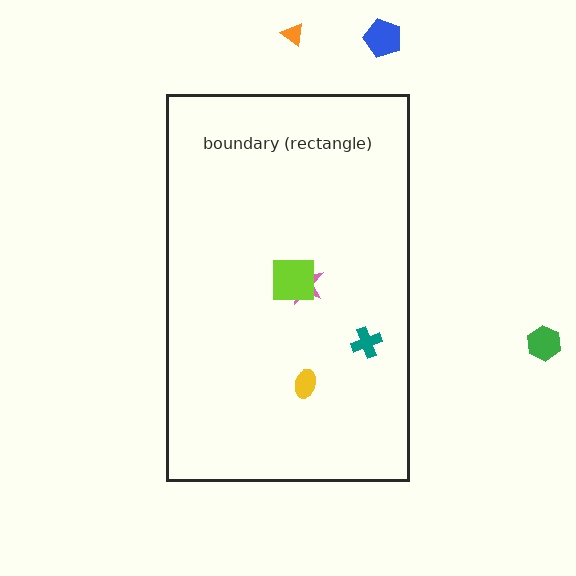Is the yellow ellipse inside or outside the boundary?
Inside.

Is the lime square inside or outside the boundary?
Inside.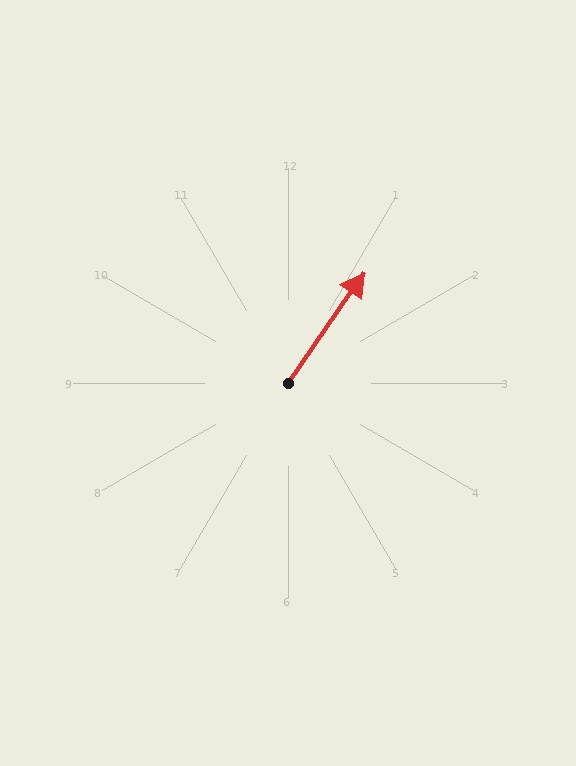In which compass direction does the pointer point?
Northeast.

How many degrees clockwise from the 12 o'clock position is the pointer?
Approximately 35 degrees.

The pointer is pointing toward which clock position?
Roughly 1 o'clock.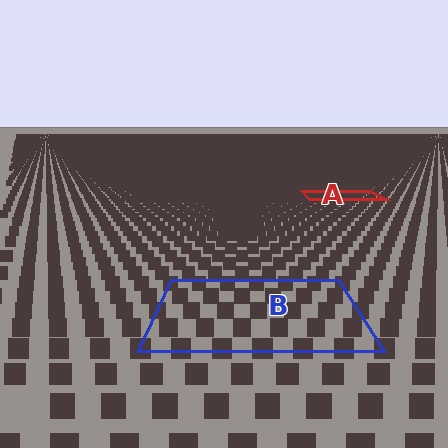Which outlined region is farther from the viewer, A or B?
Region A is farther from the viewer — the texture elements inside it appear smaller and more densely packed.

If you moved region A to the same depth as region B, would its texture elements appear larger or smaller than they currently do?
They would appear larger. At a closer depth, the same texture elements are projected at a bigger on-screen size.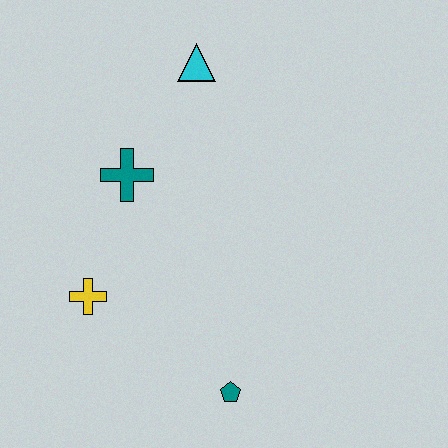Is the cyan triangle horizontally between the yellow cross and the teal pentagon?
Yes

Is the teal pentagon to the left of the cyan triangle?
No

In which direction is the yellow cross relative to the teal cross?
The yellow cross is below the teal cross.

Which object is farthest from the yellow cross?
The cyan triangle is farthest from the yellow cross.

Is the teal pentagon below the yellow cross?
Yes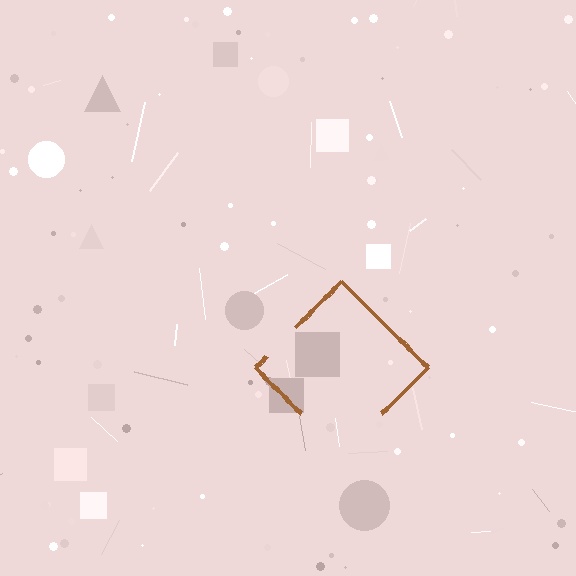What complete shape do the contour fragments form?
The contour fragments form a diamond.